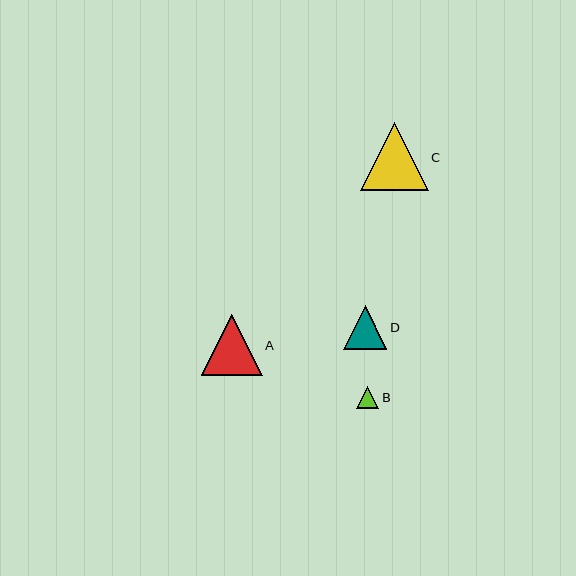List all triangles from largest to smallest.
From largest to smallest: C, A, D, B.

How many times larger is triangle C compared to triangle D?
Triangle C is approximately 1.5 times the size of triangle D.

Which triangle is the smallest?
Triangle B is the smallest with a size of approximately 22 pixels.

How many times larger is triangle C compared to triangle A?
Triangle C is approximately 1.1 times the size of triangle A.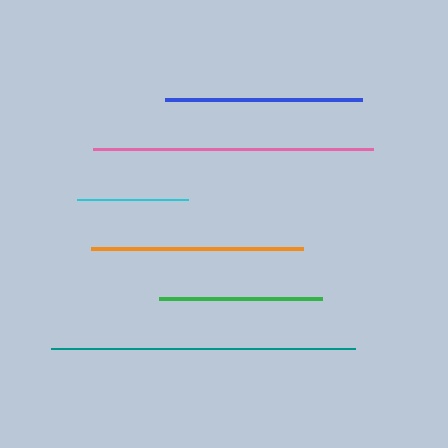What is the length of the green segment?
The green segment is approximately 163 pixels long.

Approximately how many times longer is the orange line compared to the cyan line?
The orange line is approximately 1.9 times the length of the cyan line.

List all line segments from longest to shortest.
From longest to shortest: teal, pink, orange, blue, green, cyan.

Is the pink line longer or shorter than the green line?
The pink line is longer than the green line.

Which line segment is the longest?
The teal line is the longest at approximately 304 pixels.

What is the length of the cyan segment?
The cyan segment is approximately 110 pixels long.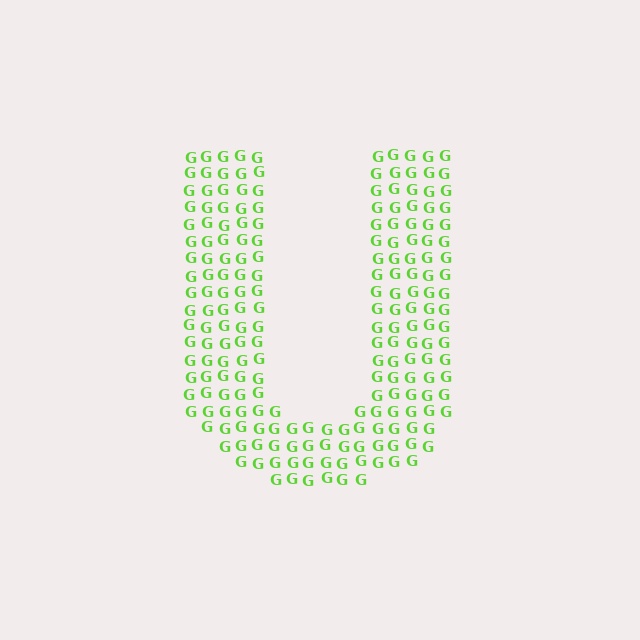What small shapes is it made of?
It is made of small letter G's.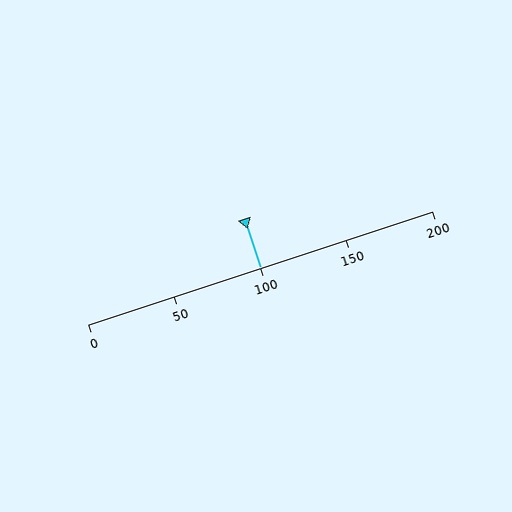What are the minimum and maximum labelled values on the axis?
The axis runs from 0 to 200.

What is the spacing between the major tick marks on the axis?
The major ticks are spaced 50 apart.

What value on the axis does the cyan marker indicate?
The marker indicates approximately 100.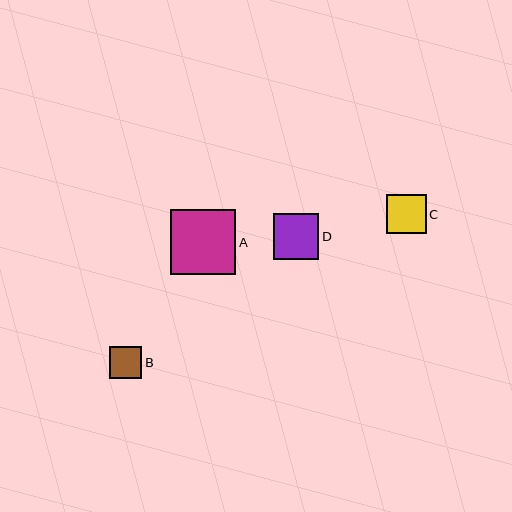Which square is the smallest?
Square B is the smallest with a size of approximately 32 pixels.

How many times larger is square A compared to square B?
Square A is approximately 2.1 times the size of square B.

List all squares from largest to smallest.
From largest to smallest: A, D, C, B.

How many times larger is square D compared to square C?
Square D is approximately 1.2 times the size of square C.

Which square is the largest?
Square A is the largest with a size of approximately 66 pixels.